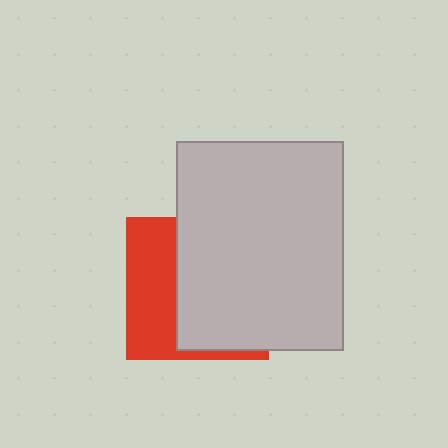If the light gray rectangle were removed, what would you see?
You would see the complete red square.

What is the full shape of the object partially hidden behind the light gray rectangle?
The partially hidden object is a red square.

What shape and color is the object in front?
The object in front is a light gray rectangle.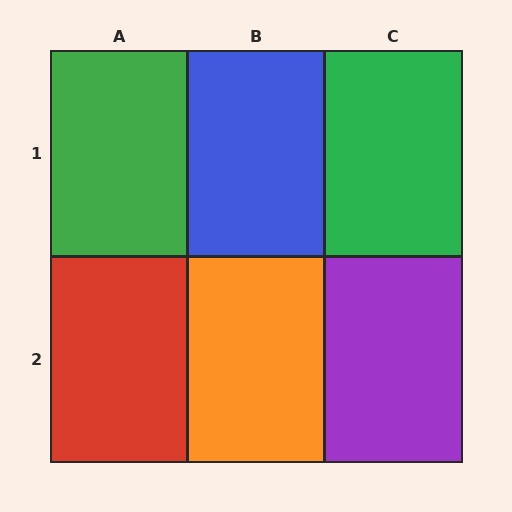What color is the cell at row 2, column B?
Orange.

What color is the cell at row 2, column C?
Purple.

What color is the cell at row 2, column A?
Red.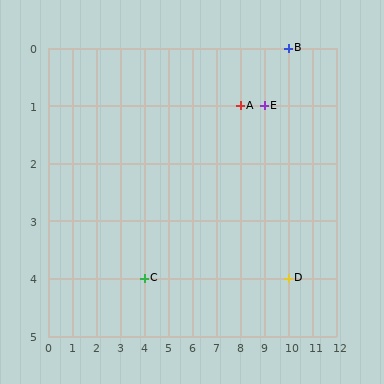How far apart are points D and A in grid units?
Points D and A are 2 columns and 3 rows apart (about 3.6 grid units diagonally).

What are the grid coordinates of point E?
Point E is at grid coordinates (9, 1).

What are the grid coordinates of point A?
Point A is at grid coordinates (8, 1).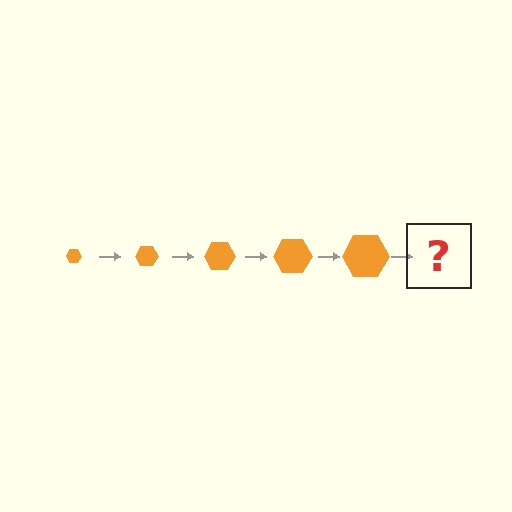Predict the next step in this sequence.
The next step is an orange hexagon, larger than the previous one.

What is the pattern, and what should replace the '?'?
The pattern is that the hexagon gets progressively larger each step. The '?' should be an orange hexagon, larger than the previous one.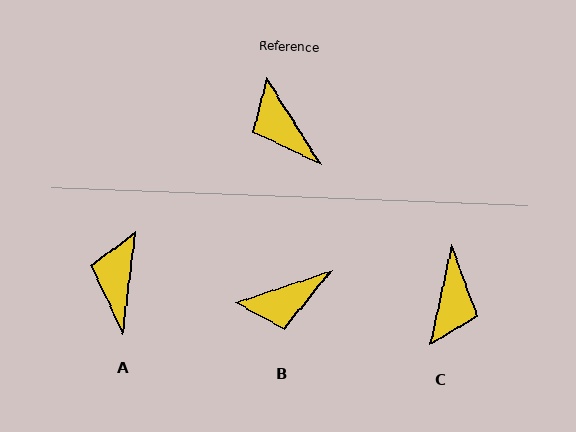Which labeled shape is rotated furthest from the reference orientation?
C, about 135 degrees away.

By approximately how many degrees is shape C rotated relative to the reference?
Approximately 135 degrees counter-clockwise.